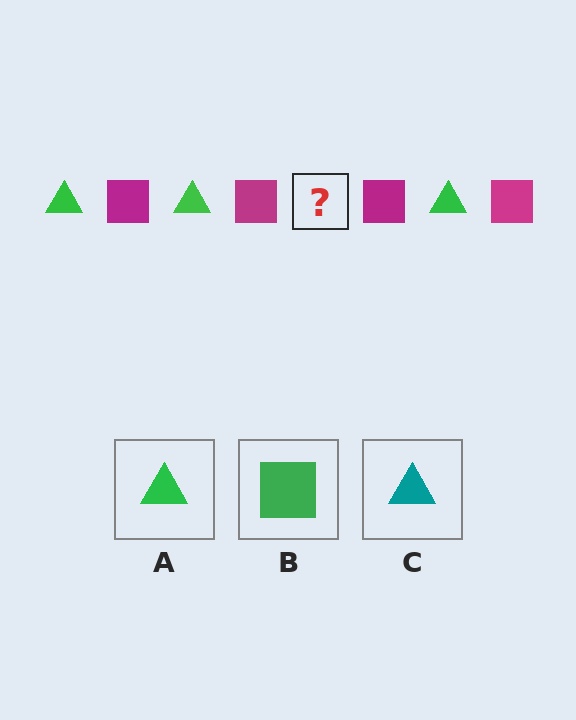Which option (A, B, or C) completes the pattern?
A.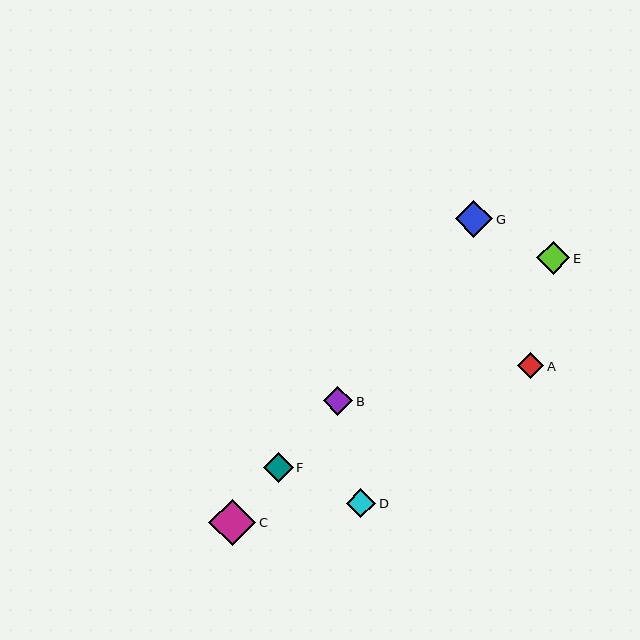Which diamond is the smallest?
Diamond A is the smallest with a size of approximately 26 pixels.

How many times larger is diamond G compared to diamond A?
Diamond G is approximately 1.4 times the size of diamond A.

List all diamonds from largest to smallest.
From largest to smallest: C, G, E, F, B, D, A.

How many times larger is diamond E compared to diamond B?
Diamond E is approximately 1.1 times the size of diamond B.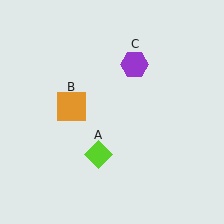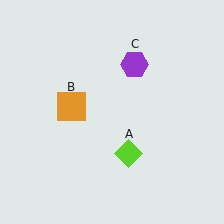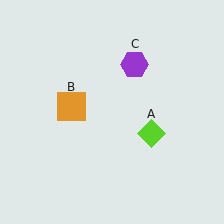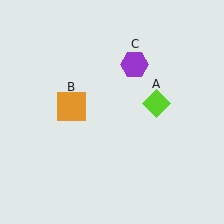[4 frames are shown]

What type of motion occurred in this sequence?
The lime diamond (object A) rotated counterclockwise around the center of the scene.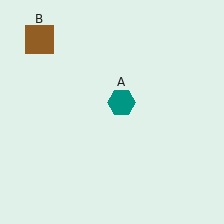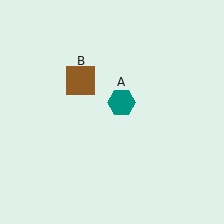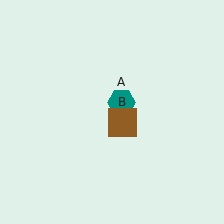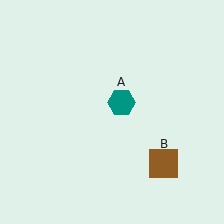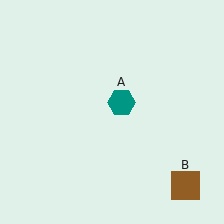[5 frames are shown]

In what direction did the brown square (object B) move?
The brown square (object B) moved down and to the right.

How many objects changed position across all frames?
1 object changed position: brown square (object B).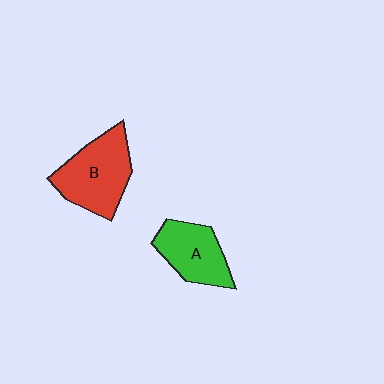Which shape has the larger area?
Shape B (red).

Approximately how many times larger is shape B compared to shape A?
Approximately 1.3 times.